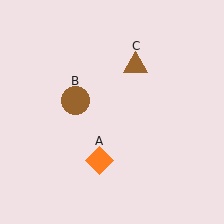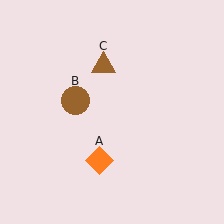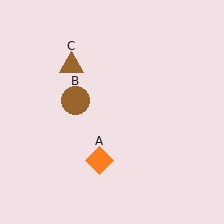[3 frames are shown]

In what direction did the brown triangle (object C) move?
The brown triangle (object C) moved left.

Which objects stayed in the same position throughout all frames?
Orange diamond (object A) and brown circle (object B) remained stationary.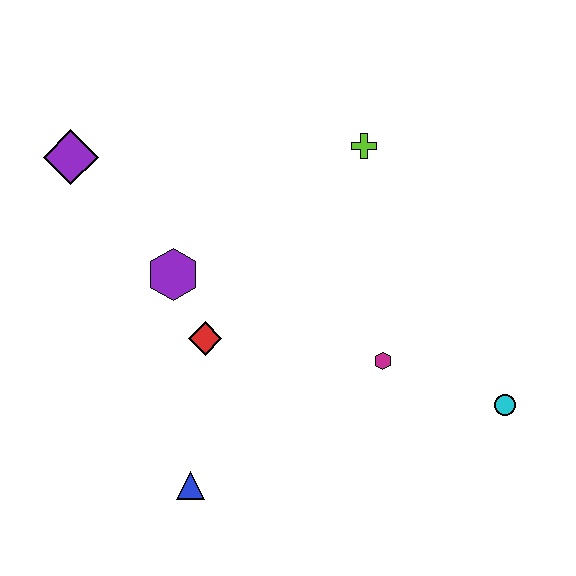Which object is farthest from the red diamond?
The cyan circle is farthest from the red diamond.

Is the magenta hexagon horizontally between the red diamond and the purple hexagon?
No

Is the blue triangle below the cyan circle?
Yes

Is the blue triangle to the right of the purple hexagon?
Yes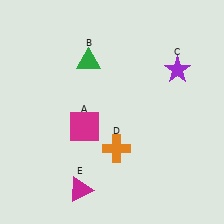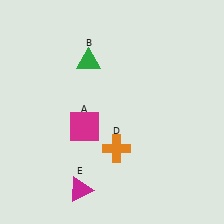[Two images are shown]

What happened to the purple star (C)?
The purple star (C) was removed in Image 2. It was in the top-right area of Image 1.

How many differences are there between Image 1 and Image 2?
There is 1 difference between the two images.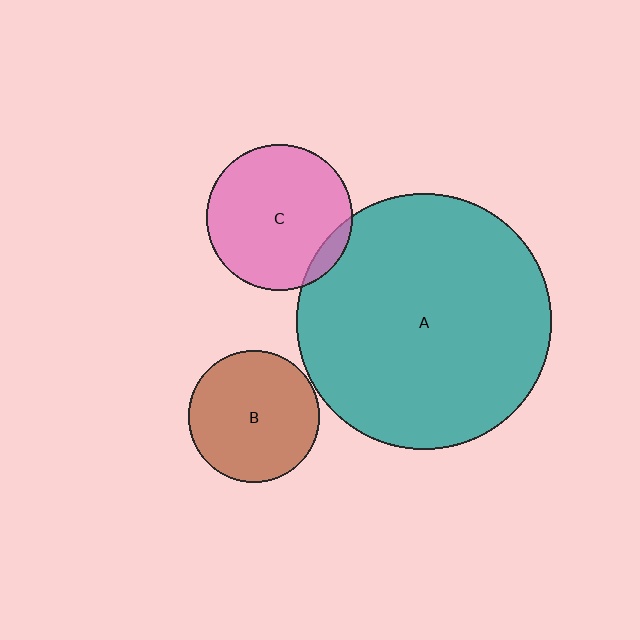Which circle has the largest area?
Circle A (teal).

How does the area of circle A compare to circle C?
Approximately 3.1 times.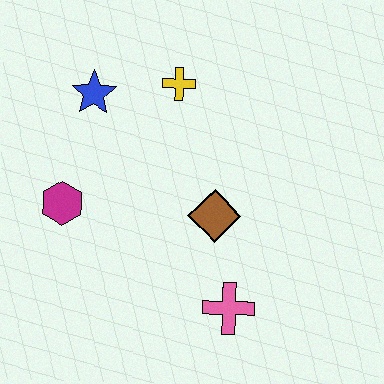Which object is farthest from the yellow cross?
The pink cross is farthest from the yellow cross.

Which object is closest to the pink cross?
The brown diamond is closest to the pink cross.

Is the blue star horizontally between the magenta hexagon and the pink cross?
Yes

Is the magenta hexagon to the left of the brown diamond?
Yes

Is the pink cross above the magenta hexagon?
No